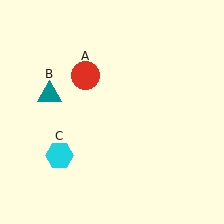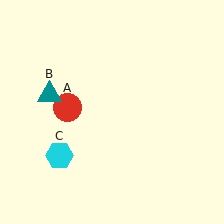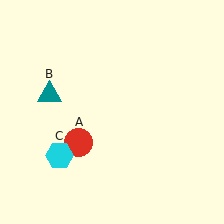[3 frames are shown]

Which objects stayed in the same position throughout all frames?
Teal triangle (object B) and cyan hexagon (object C) remained stationary.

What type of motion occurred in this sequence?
The red circle (object A) rotated counterclockwise around the center of the scene.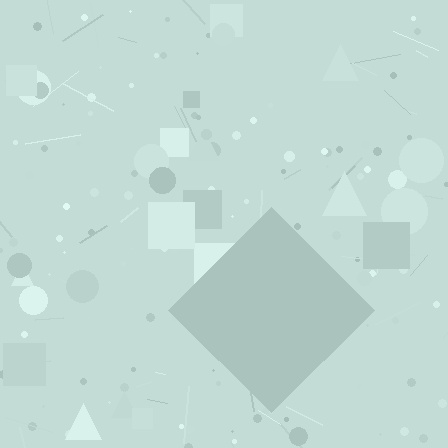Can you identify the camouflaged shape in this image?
The camouflaged shape is a diamond.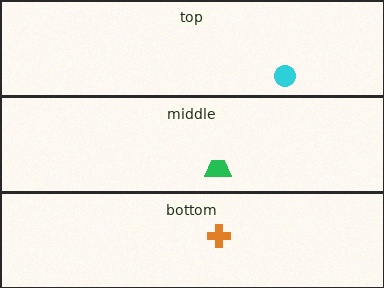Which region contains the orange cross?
The bottom region.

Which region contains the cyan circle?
The top region.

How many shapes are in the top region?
1.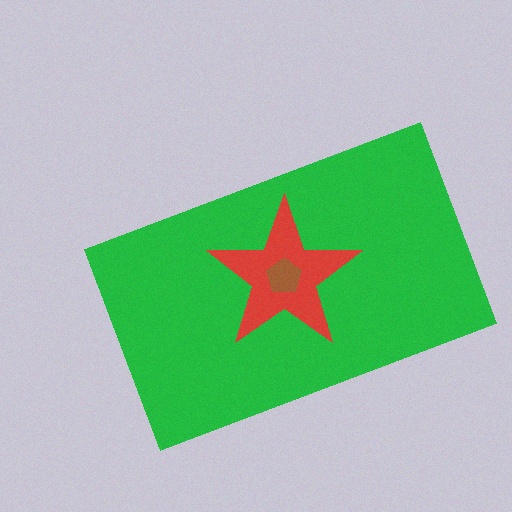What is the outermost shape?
The green rectangle.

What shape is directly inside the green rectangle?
The red star.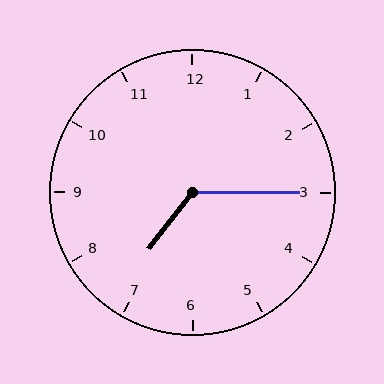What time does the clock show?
7:15.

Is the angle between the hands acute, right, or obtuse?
It is obtuse.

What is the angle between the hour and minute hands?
Approximately 128 degrees.